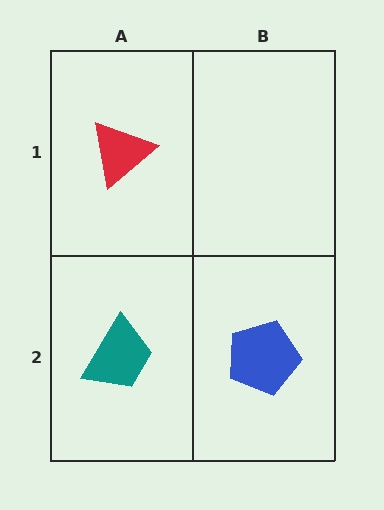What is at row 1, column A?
A red triangle.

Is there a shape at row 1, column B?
No, that cell is empty.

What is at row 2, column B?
A blue pentagon.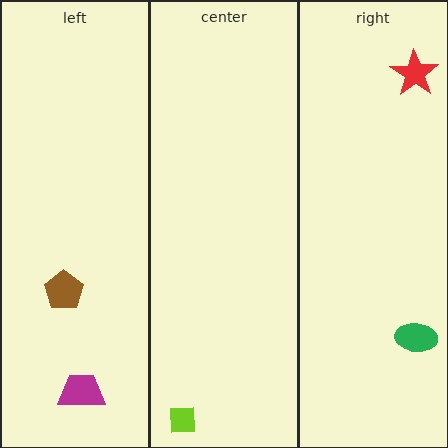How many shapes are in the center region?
1.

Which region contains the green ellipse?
The right region.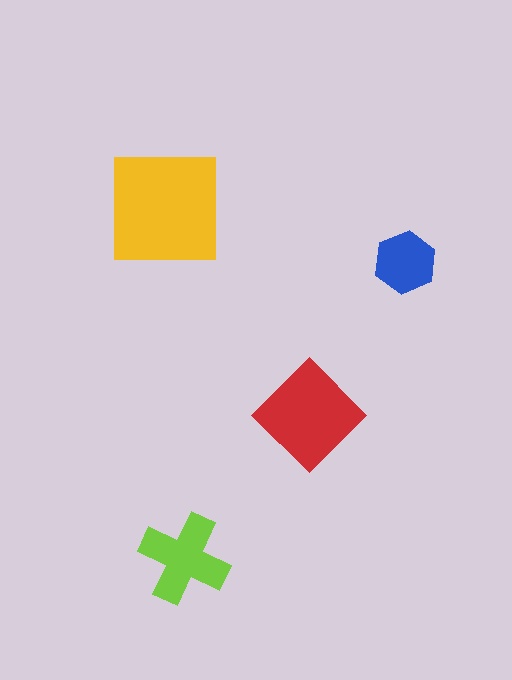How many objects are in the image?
There are 4 objects in the image.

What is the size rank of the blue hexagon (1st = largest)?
4th.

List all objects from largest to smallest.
The yellow square, the red diamond, the lime cross, the blue hexagon.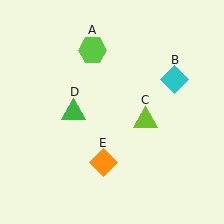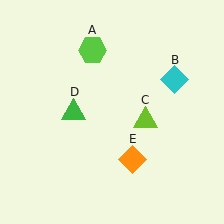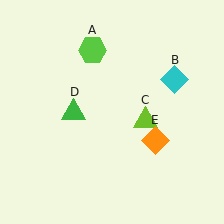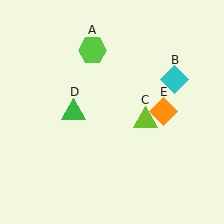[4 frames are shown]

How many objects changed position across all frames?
1 object changed position: orange diamond (object E).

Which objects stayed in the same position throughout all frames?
Lime hexagon (object A) and cyan diamond (object B) and lime triangle (object C) and green triangle (object D) remained stationary.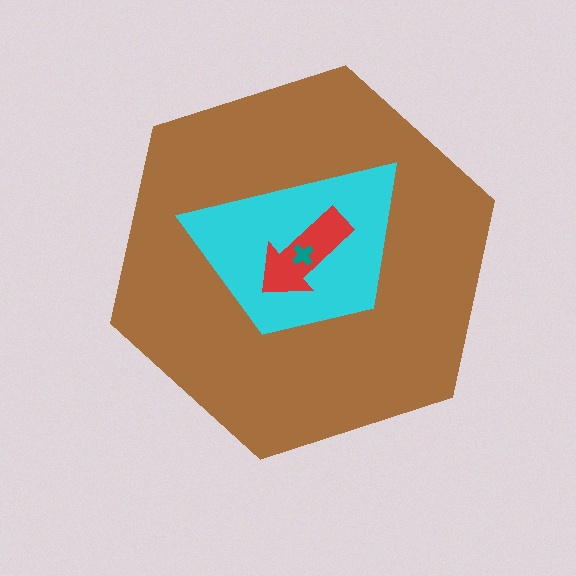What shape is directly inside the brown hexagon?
The cyan trapezoid.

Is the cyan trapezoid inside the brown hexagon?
Yes.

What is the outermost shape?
The brown hexagon.